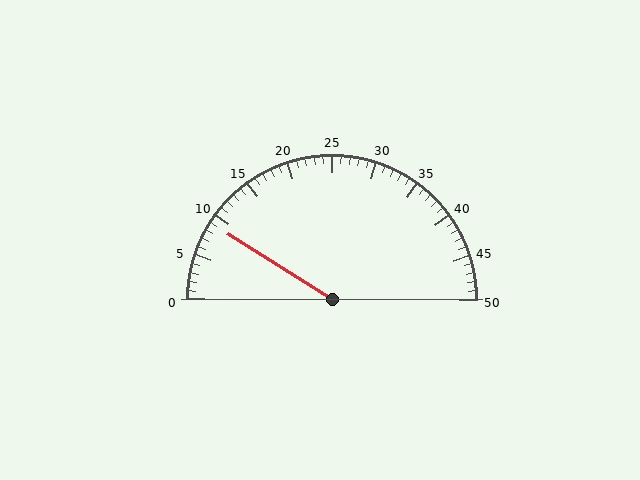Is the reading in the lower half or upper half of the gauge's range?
The reading is in the lower half of the range (0 to 50).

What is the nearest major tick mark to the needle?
The nearest major tick mark is 10.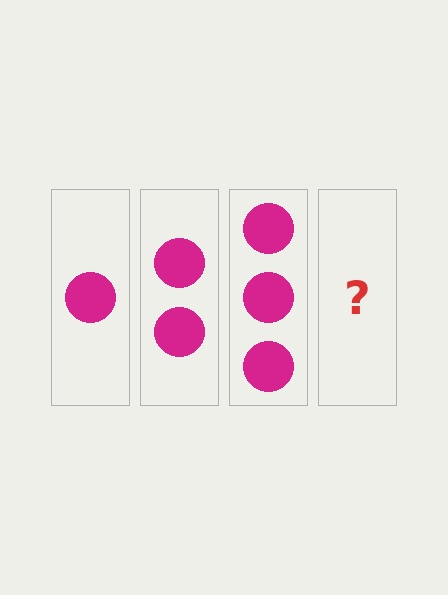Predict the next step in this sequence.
The next step is 4 circles.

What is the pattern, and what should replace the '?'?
The pattern is that each step adds one more circle. The '?' should be 4 circles.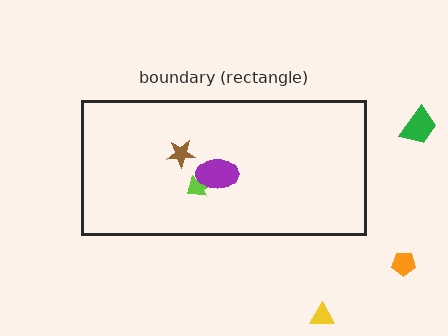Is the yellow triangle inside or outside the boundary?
Outside.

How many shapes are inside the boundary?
3 inside, 3 outside.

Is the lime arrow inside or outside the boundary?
Inside.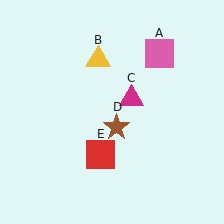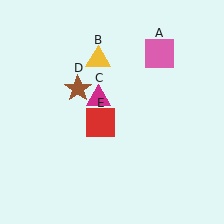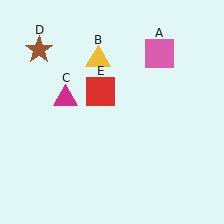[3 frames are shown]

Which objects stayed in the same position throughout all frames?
Pink square (object A) and yellow triangle (object B) remained stationary.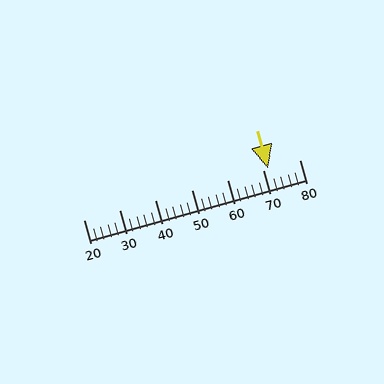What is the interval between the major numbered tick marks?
The major tick marks are spaced 10 units apart.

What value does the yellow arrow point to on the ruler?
The yellow arrow points to approximately 71.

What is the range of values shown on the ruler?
The ruler shows values from 20 to 80.